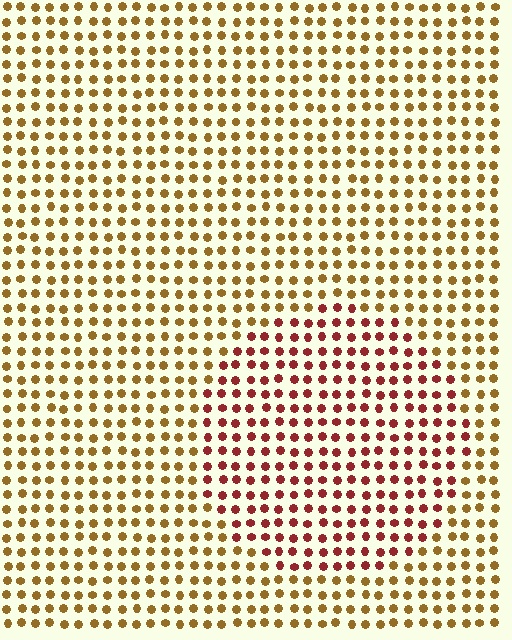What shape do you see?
I see a circle.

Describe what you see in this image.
The image is filled with small brown elements in a uniform arrangement. A circle-shaped region is visible where the elements are tinted to a slightly different hue, forming a subtle color boundary.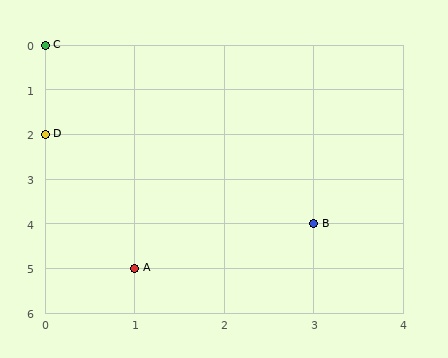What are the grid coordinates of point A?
Point A is at grid coordinates (1, 5).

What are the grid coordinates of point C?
Point C is at grid coordinates (0, 0).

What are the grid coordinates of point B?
Point B is at grid coordinates (3, 4).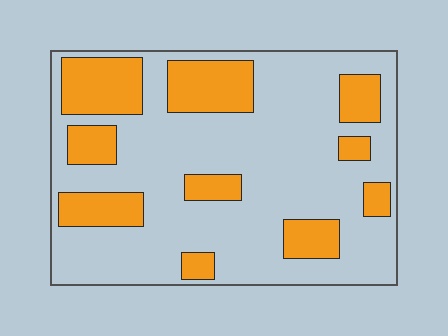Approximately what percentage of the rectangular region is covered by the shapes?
Approximately 30%.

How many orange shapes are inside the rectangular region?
10.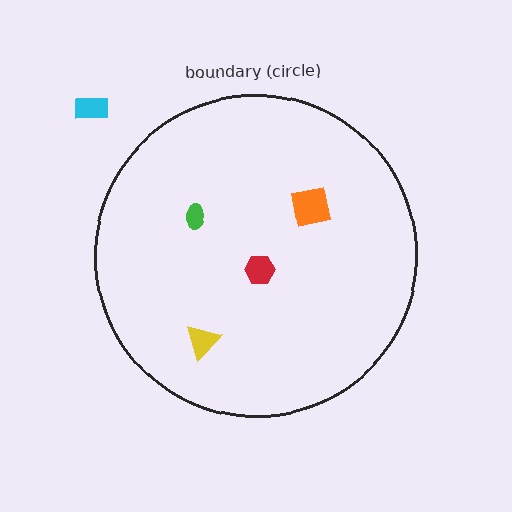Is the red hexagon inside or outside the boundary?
Inside.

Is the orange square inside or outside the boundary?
Inside.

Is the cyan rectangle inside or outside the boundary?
Outside.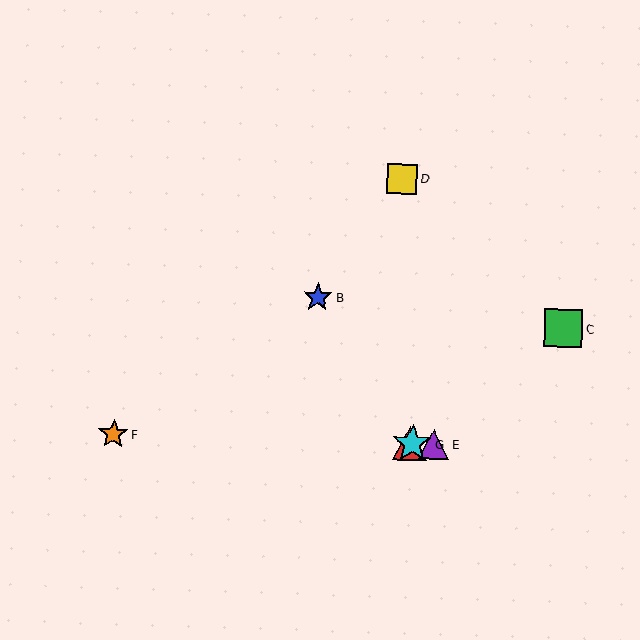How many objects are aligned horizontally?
4 objects (A, E, F, G) are aligned horizontally.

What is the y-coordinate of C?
Object C is at y≈329.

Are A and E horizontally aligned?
Yes, both are at y≈443.